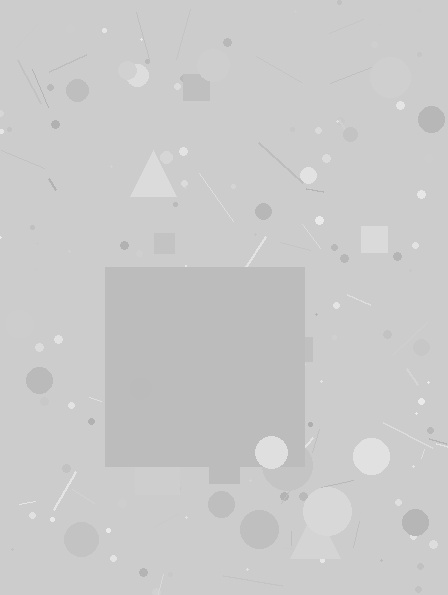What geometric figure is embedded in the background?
A square is embedded in the background.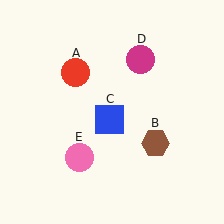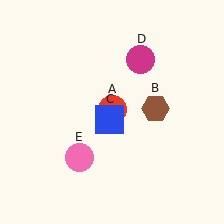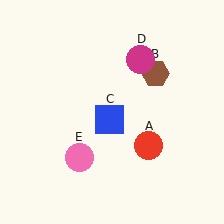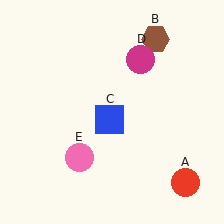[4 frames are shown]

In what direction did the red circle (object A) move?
The red circle (object A) moved down and to the right.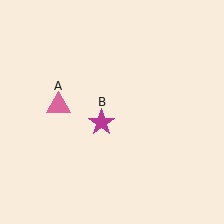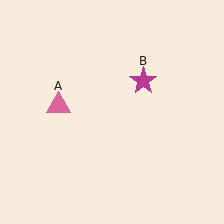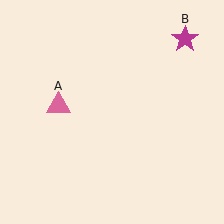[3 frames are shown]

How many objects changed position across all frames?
1 object changed position: magenta star (object B).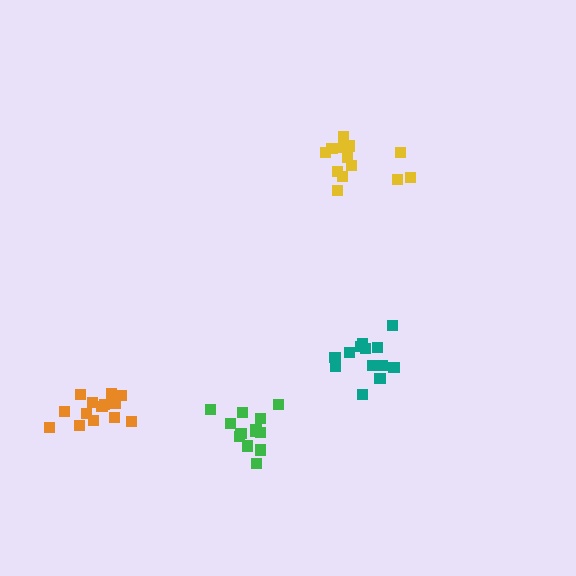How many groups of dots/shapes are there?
There are 4 groups.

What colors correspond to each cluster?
The clusters are colored: green, orange, teal, yellow.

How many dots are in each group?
Group 1: 14 dots, Group 2: 14 dots, Group 3: 13 dots, Group 4: 13 dots (54 total).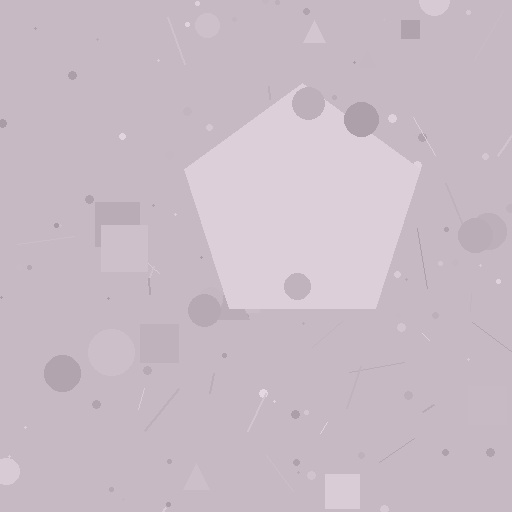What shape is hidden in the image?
A pentagon is hidden in the image.